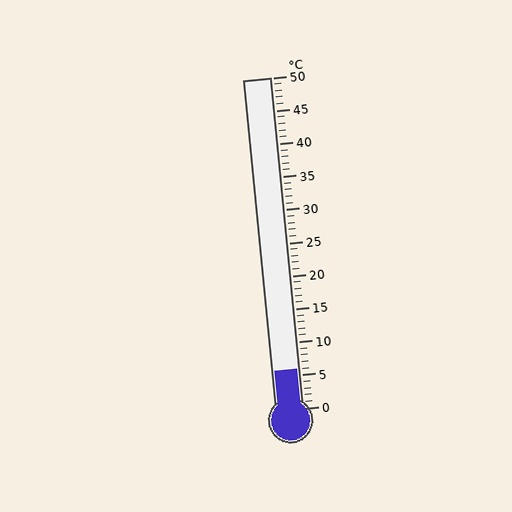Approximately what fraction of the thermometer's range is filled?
The thermometer is filled to approximately 10% of its range.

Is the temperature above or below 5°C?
The temperature is above 5°C.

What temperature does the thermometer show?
The thermometer shows approximately 6°C.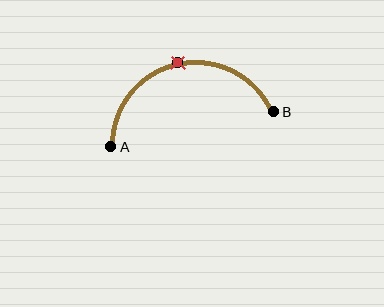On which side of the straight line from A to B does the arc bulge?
The arc bulges above the straight line connecting A and B.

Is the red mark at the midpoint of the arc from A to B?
Yes. The red mark lies on the arc at equal arc-length from both A and B — it is the arc midpoint.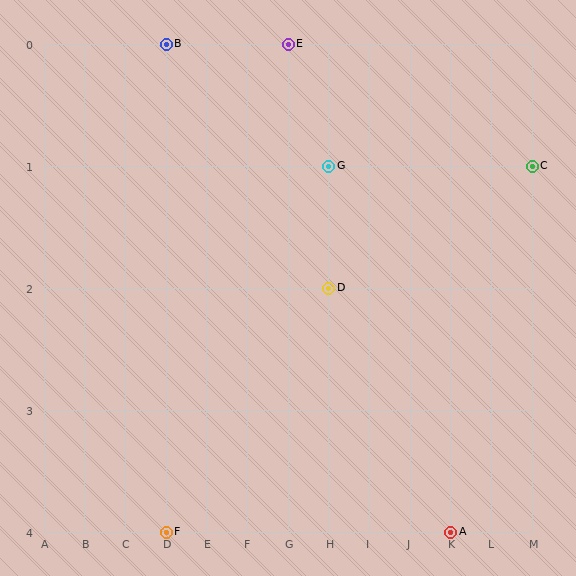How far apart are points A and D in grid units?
Points A and D are 3 columns and 2 rows apart (about 3.6 grid units diagonally).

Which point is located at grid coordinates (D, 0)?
Point B is at (D, 0).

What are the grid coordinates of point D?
Point D is at grid coordinates (H, 2).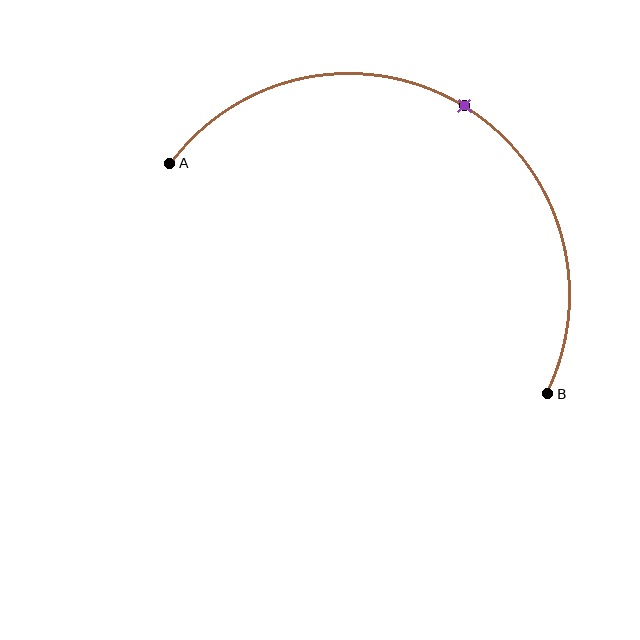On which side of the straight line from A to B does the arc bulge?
The arc bulges above the straight line connecting A and B.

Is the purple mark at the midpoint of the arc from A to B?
Yes. The purple mark lies on the arc at equal arc-length from both A and B — it is the arc midpoint.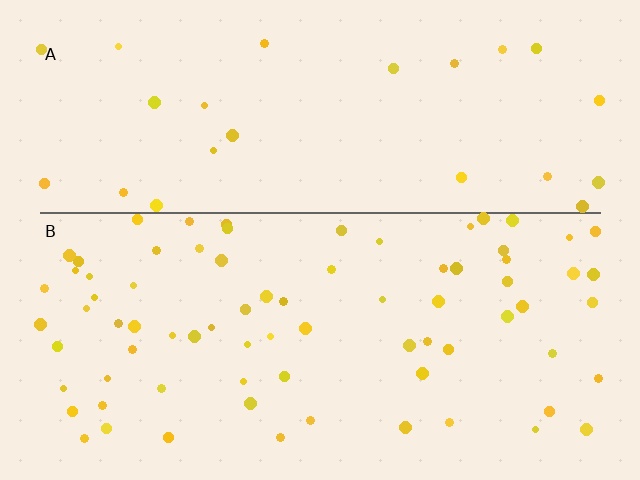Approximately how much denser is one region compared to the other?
Approximately 2.9× — region B over region A.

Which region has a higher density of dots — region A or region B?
B (the bottom).